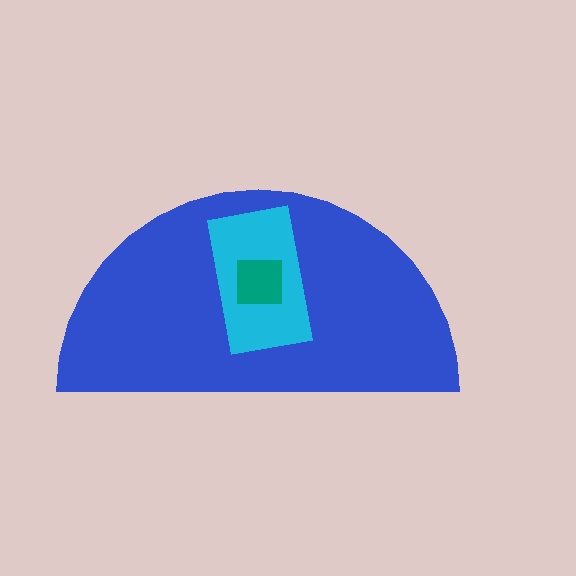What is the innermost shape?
The teal square.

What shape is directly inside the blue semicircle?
The cyan rectangle.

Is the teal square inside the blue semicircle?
Yes.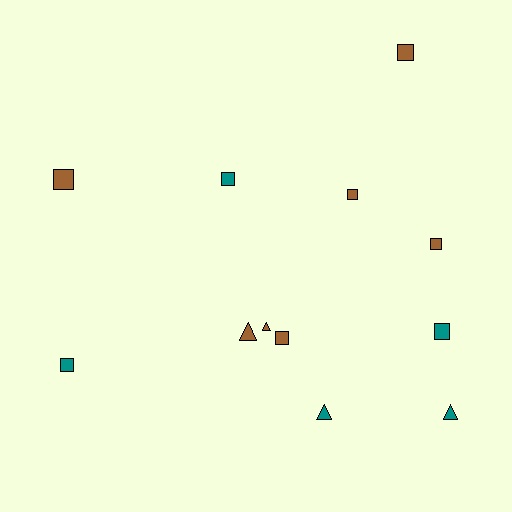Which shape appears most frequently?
Square, with 8 objects.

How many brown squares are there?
There are 5 brown squares.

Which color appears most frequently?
Brown, with 7 objects.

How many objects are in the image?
There are 12 objects.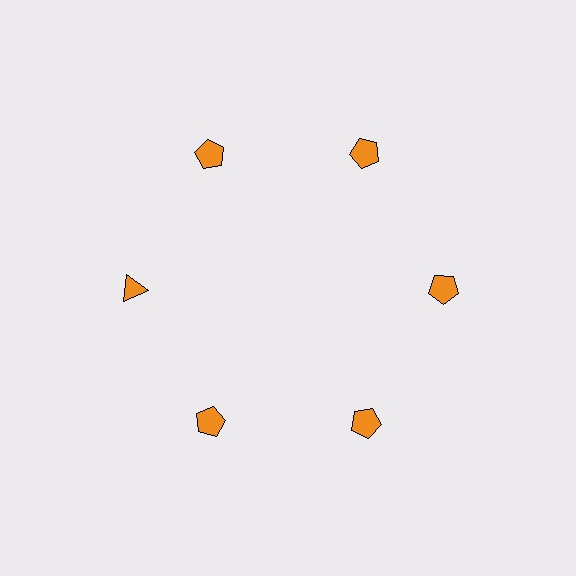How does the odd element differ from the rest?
It has a different shape: triangle instead of pentagon.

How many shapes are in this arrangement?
There are 6 shapes arranged in a ring pattern.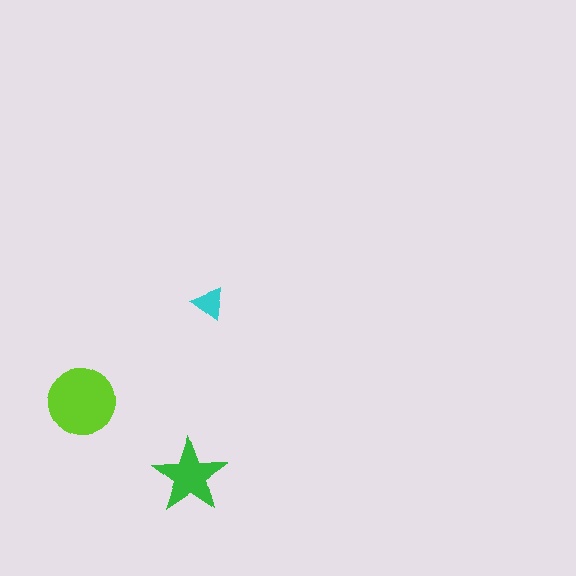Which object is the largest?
The lime circle.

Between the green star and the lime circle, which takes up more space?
The lime circle.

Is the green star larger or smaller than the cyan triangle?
Larger.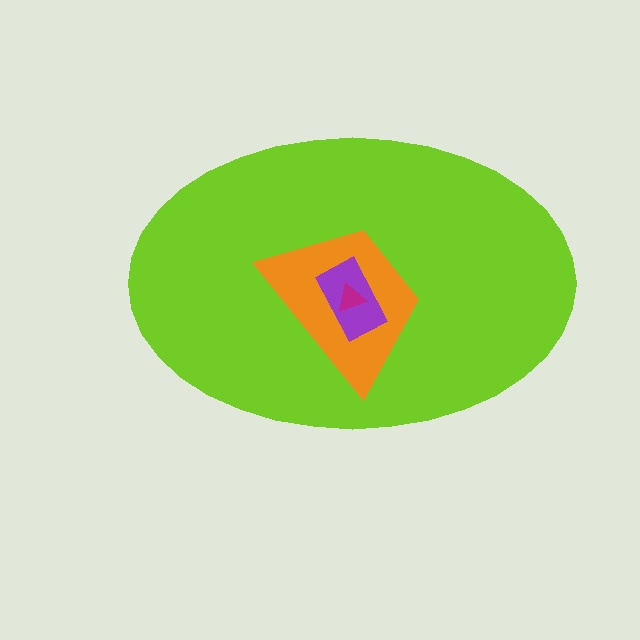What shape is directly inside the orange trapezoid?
The purple rectangle.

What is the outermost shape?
The lime ellipse.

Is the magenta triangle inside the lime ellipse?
Yes.